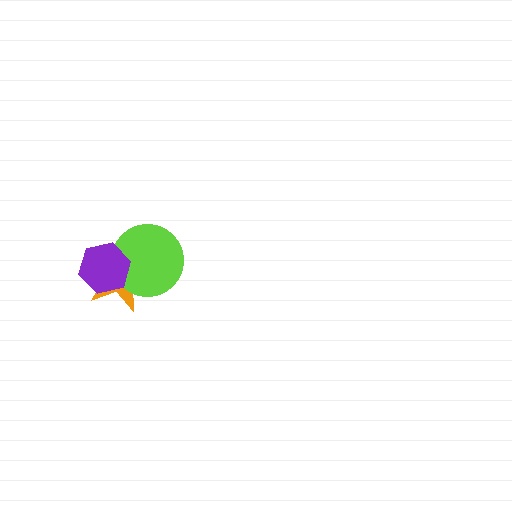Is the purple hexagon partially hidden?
No, no other shape covers it.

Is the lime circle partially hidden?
Yes, it is partially covered by another shape.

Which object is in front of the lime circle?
The purple hexagon is in front of the lime circle.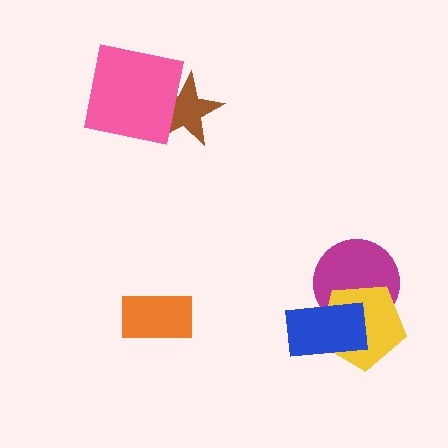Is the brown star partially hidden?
Yes, it is partially covered by another shape.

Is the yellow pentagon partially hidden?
Yes, it is partially covered by another shape.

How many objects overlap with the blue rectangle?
2 objects overlap with the blue rectangle.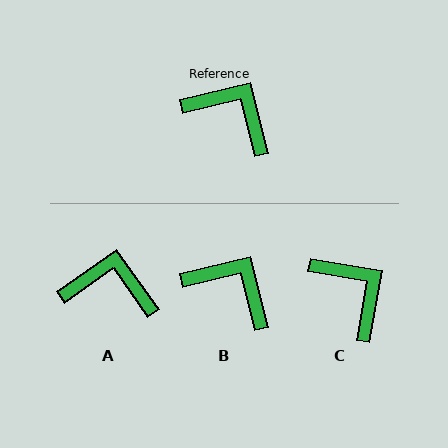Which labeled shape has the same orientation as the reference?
B.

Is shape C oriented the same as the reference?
No, it is off by about 24 degrees.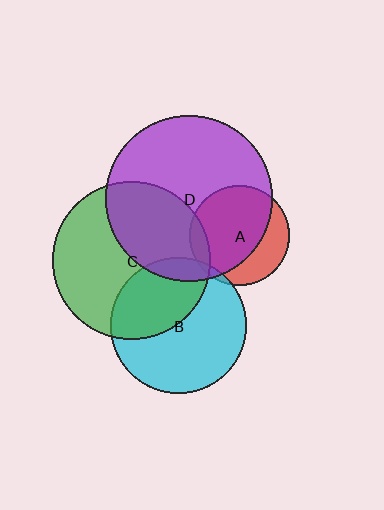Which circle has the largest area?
Circle D (purple).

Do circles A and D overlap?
Yes.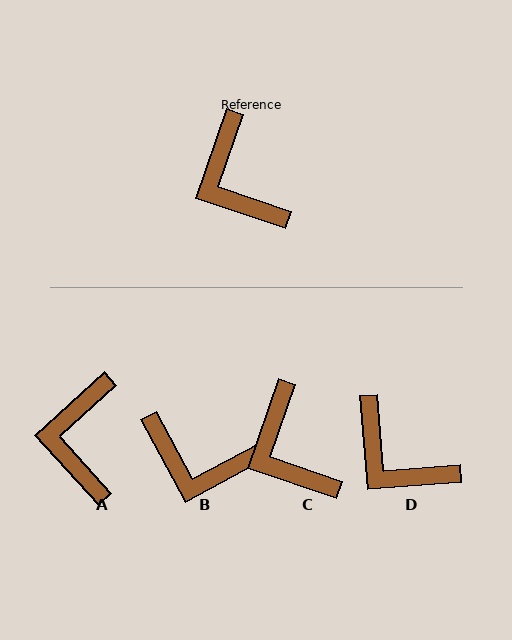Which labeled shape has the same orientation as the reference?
C.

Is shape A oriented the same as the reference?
No, it is off by about 29 degrees.